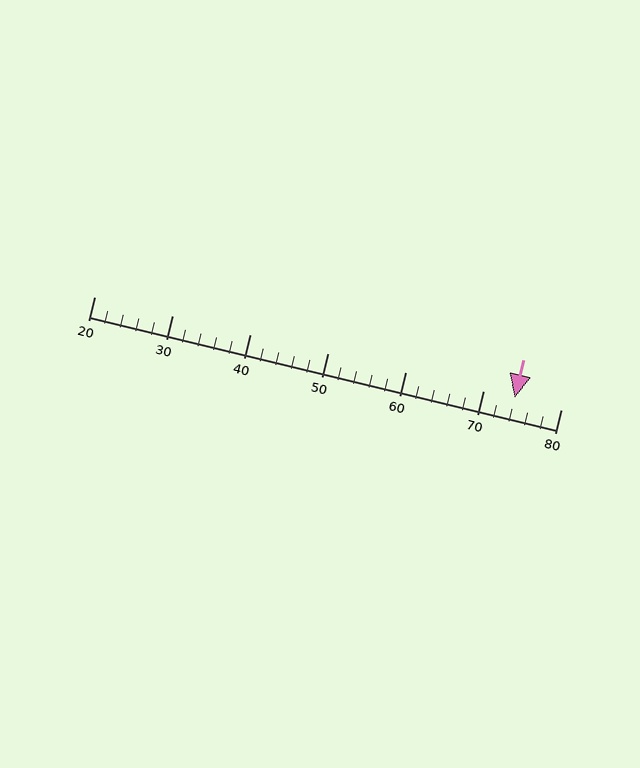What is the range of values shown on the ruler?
The ruler shows values from 20 to 80.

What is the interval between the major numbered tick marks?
The major tick marks are spaced 10 units apart.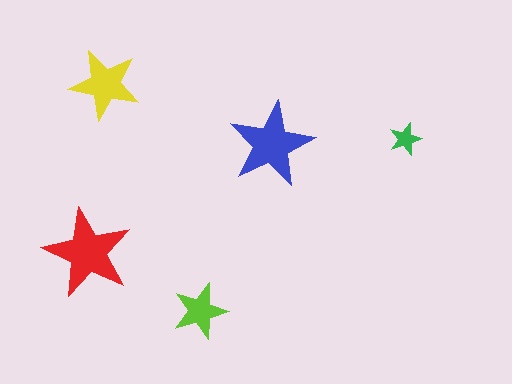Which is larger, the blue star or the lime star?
The blue one.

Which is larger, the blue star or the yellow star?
The blue one.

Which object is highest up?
The yellow star is topmost.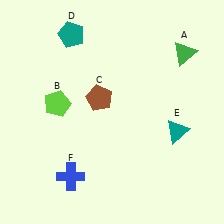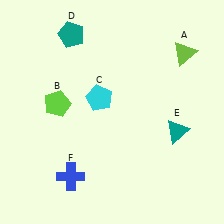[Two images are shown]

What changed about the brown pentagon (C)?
In Image 1, C is brown. In Image 2, it changed to cyan.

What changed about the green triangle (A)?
In Image 1, A is green. In Image 2, it changed to lime.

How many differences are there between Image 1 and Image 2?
There are 2 differences between the two images.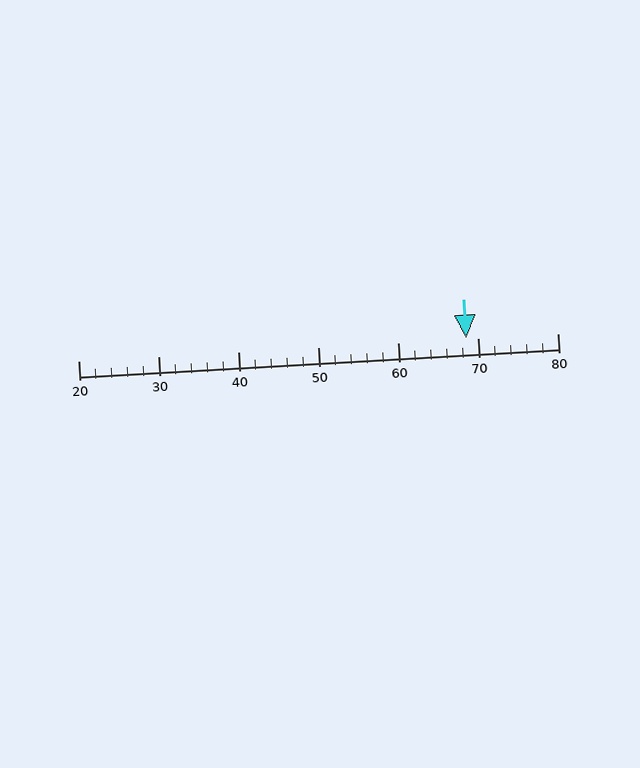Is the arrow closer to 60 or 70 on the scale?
The arrow is closer to 70.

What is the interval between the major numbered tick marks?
The major tick marks are spaced 10 units apart.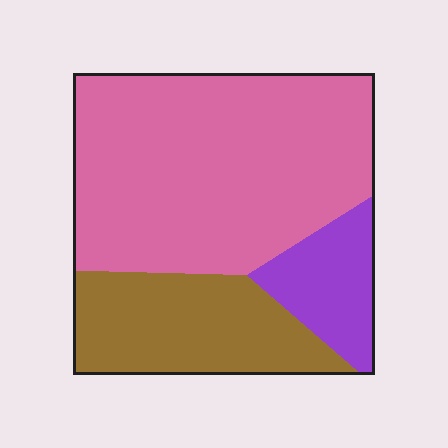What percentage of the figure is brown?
Brown covers roughly 25% of the figure.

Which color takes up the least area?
Purple, at roughly 15%.